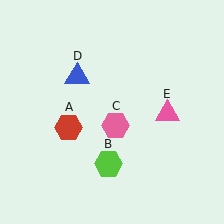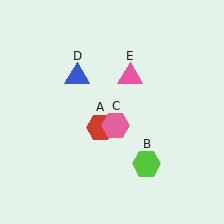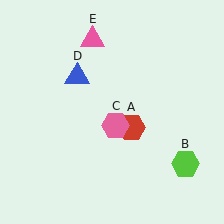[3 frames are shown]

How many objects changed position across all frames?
3 objects changed position: red hexagon (object A), lime hexagon (object B), pink triangle (object E).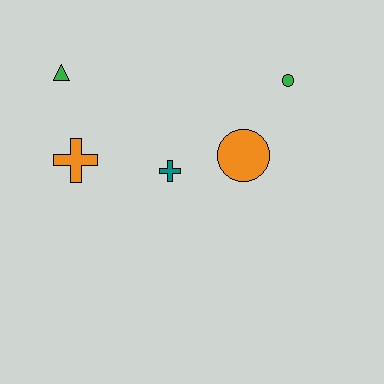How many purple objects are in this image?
There are no purple objects.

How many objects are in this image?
There are 5 objects.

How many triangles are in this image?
There is 1 triangle.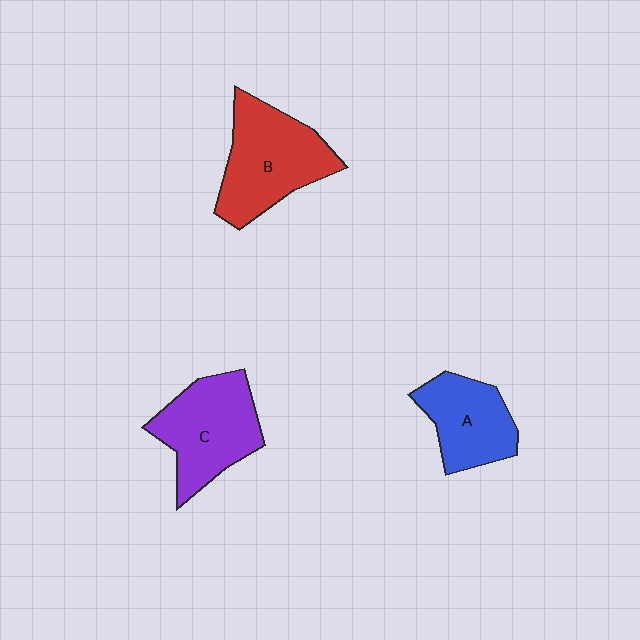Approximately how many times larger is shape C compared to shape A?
Approximately 1.3 times.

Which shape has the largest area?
Shape B (red).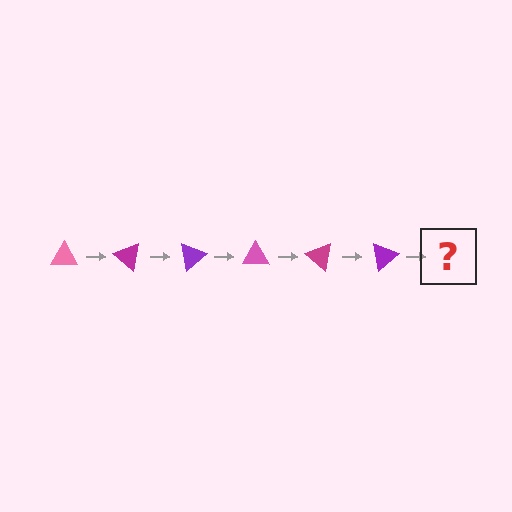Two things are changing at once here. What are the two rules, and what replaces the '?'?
The two rules are that it rotates 40 degrees each step and the color cycles through pink, magenta, and purple. The '?' should be a pink triangle, rotated 240 degrees from the start.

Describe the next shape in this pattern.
It should be a pink triangle, rotated 240 degrees from the start.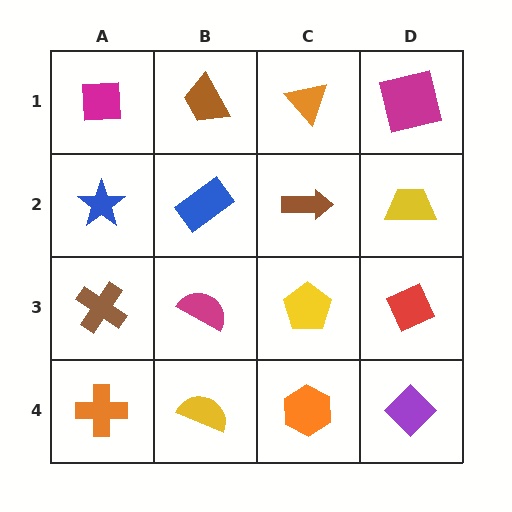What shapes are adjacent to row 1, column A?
A blue star (row 2, column A), a brown trapezoid (row 1, column B).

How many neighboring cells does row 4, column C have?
3.